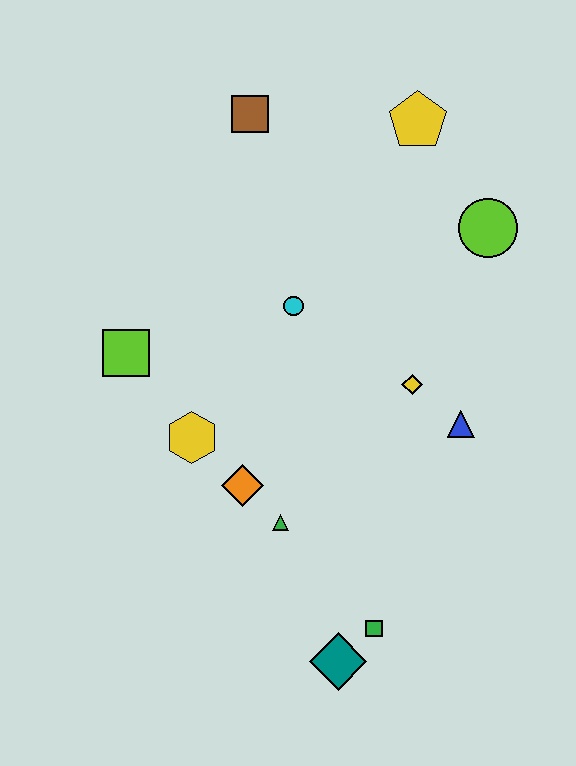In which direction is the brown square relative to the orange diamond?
The brown square is above the orange diamond.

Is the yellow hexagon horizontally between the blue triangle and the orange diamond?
No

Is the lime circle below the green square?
No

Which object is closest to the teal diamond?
The green square is closest to the teal diamond.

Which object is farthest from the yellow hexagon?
The yellow pentagon is farthest from the yellow hexagon.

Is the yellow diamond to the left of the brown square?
No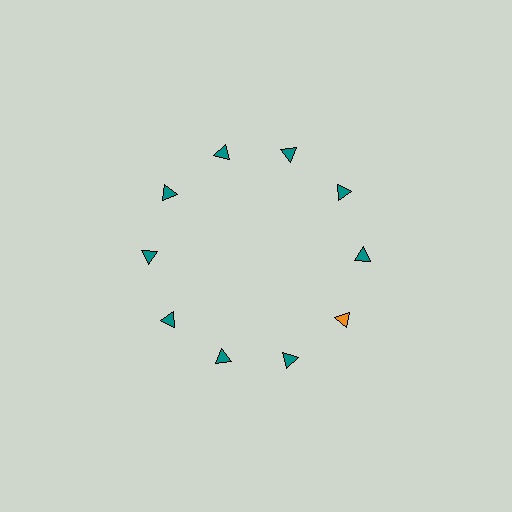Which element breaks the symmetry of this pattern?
The orange triangle at roughly the 4 o'clock position breaks the symmetry. All other shapes are teal triangles.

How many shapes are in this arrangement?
There are 10 shapes arranged in a ring pattern.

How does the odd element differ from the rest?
It has a different color: orange instead of teal.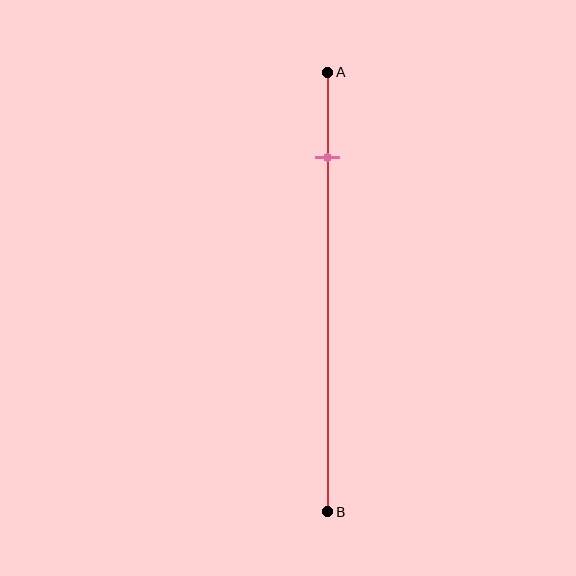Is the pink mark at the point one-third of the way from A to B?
No, the mark is at about 20% from A, not at the 33% one-third point.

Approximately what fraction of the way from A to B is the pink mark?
The pink mark is approximately 20% of the way from A to B.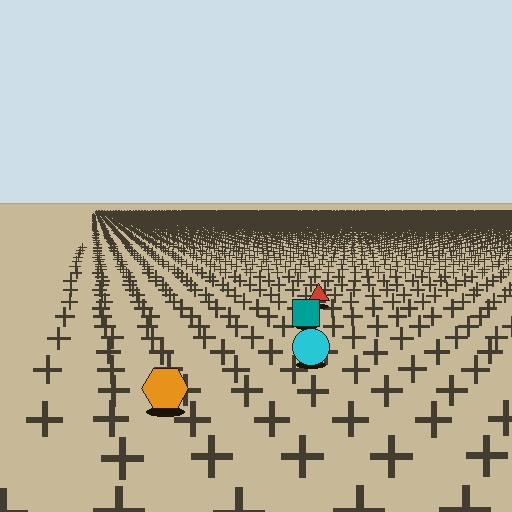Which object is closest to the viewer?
The orange hexagon is closest. The texture marks near it are larger and more spread out.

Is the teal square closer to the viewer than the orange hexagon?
No. The orange hexagon is closer — you can tell from the texture gradient: the ground texture is coarser near it.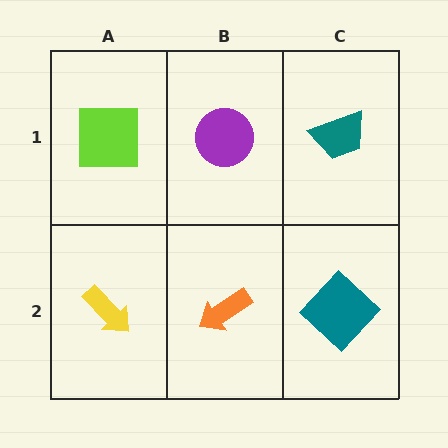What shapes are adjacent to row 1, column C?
A teal diamond (row 2, column C), a purple circle (row 1, column B).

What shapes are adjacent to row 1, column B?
An orange arrow (row 2, column B), a lime square (row 1, column A), a teal trapezoid (row 1, column C).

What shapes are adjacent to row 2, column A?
A lime square (row 1, column A), an orange arrow (row 2, column B).